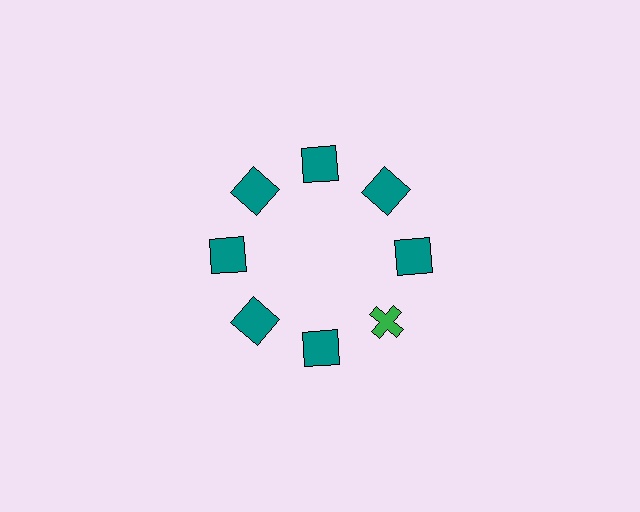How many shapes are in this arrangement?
There are 8 shapes arranged in a ring pattern.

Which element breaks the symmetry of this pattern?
The green cross at roughly the 4 o'clock position breaks the symmetry. All other shapes are teal squares.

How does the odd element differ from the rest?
It differs in both color (green instead of teal) and shape (cross instead of square).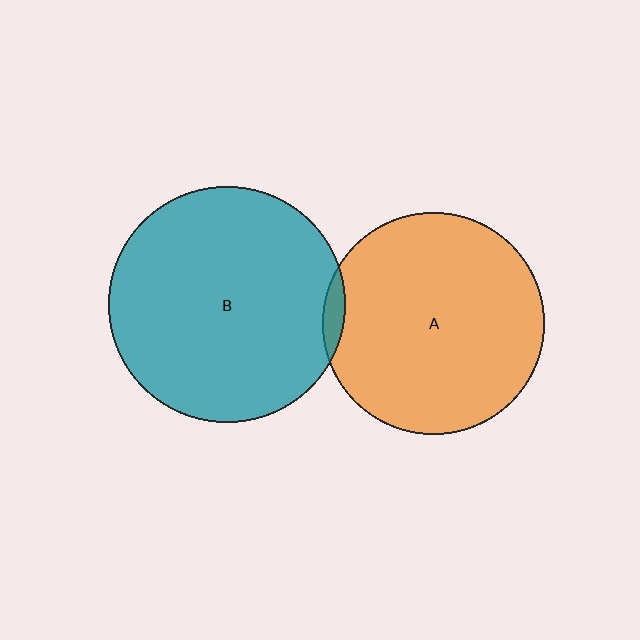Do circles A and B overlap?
Yes.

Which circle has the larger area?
Circle B (teal).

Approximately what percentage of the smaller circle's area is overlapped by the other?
Approximately 5%.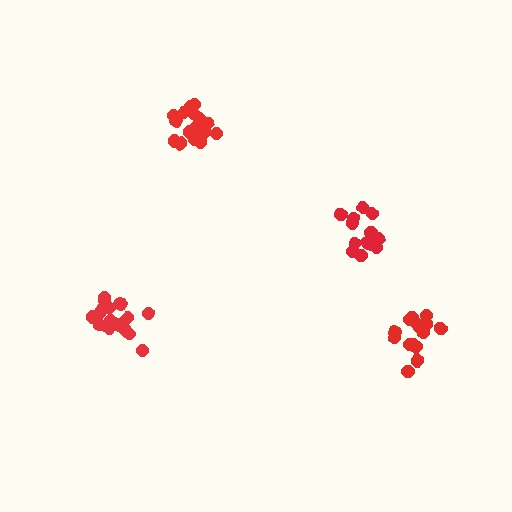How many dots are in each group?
Group 1: 15 dots, Group 2: 20 dots, Group 3: 21 dots, Group 4: 15 dots (71 total).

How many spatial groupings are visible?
There are 4 spatial groupings.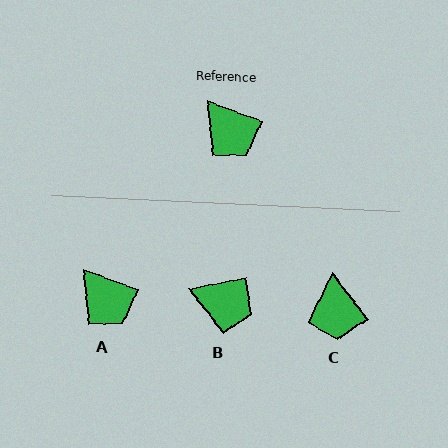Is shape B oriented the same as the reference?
No, it is off by about 32 degrees.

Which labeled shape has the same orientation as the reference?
A.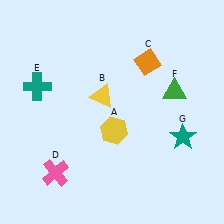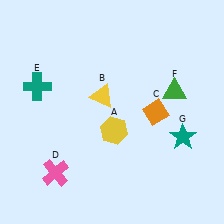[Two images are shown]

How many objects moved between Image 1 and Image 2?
1 object moved between the two images.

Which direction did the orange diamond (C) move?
The orange diamond (C) moved down.